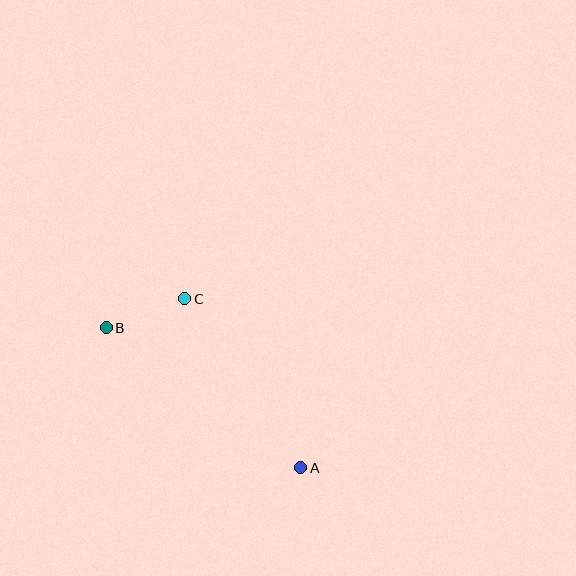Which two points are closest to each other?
Points B and C are closest to each other.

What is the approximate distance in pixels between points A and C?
The distance between A and C is approximately 205 pixels.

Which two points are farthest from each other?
Points A and B are farthest from each other.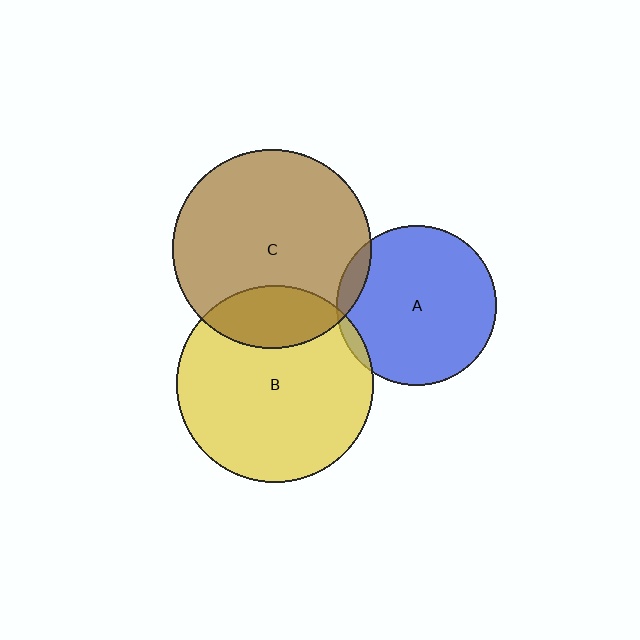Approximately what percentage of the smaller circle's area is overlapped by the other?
Approximately 5%.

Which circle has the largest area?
Circle C (brown).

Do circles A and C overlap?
Yes.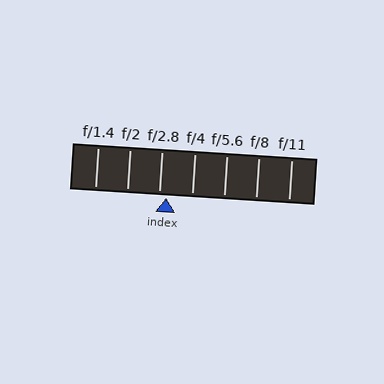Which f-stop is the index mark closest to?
The index mark is closest to f/2.8.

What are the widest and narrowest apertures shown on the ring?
The widest aperture shown is f/1.4 and the narrowest is f/11.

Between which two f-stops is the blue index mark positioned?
The index mark is between f/2.8 and f/4.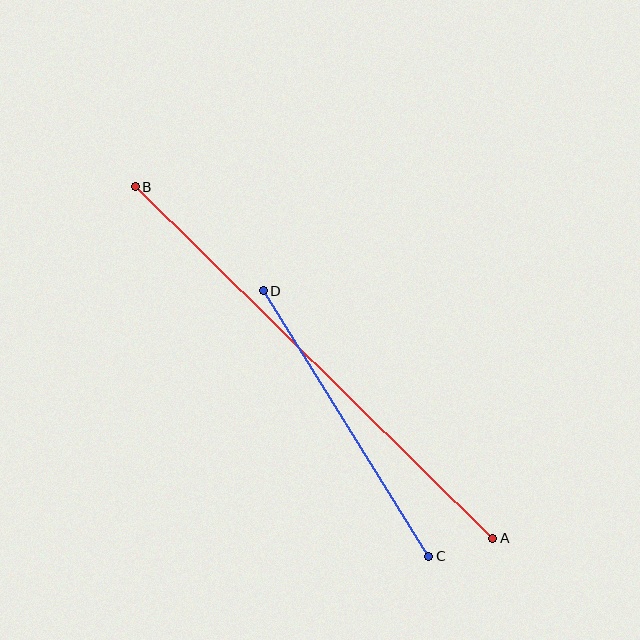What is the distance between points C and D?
The distance is approximately 313 pixels.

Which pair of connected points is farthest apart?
Points A and B are farthest apart.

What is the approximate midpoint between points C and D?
The midpoint is at approximately (346, 423) pixels.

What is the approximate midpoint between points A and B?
The midpoint is at approximately (314, 363) pixels.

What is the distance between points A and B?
The distance is approximately 501 pixels.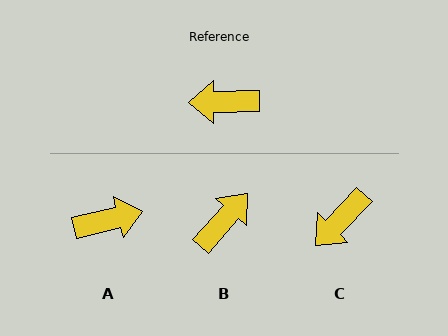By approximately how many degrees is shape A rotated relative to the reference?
Approximately 167 degrees clockwise.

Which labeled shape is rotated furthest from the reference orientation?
A, about 167 degrees away.